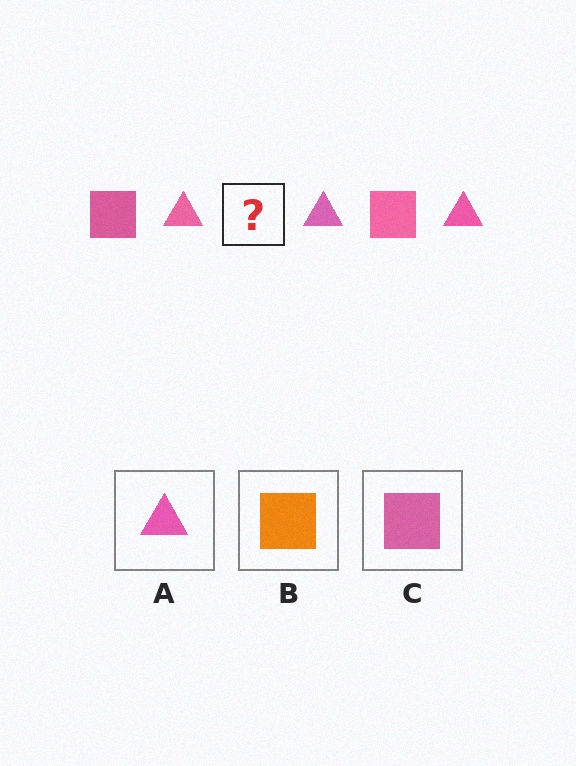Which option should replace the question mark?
Option C.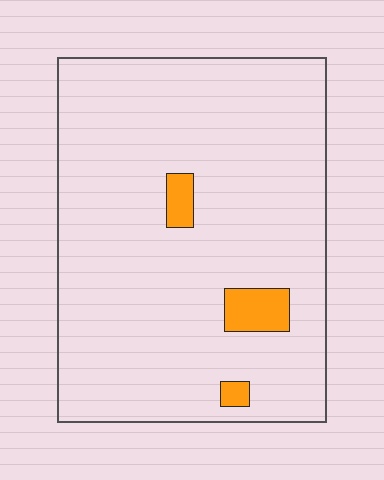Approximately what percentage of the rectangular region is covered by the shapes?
Approximately 5%.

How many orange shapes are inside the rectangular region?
3.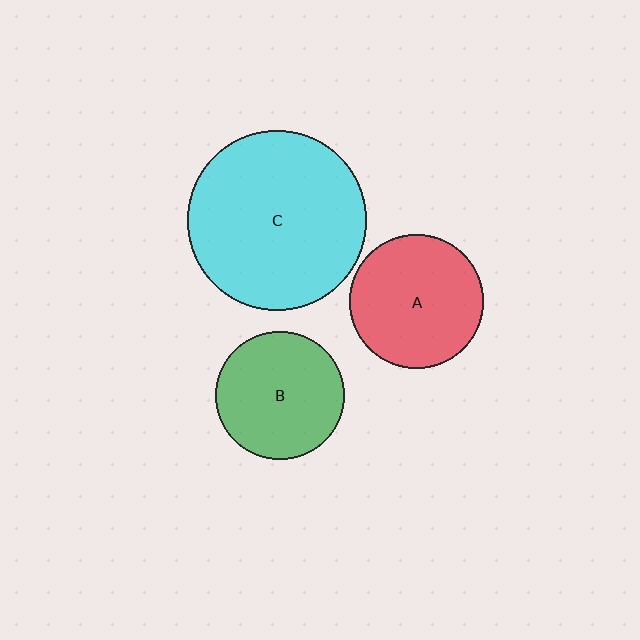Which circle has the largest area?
Circle C (cyan).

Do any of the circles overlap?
No, none of the circles overlap.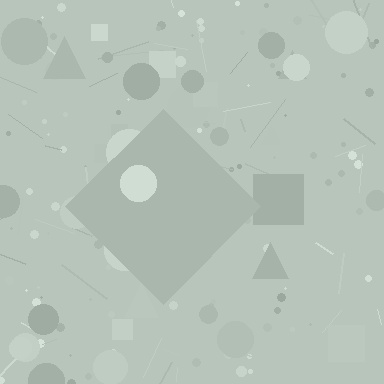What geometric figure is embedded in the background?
A diamond is embedded in the background.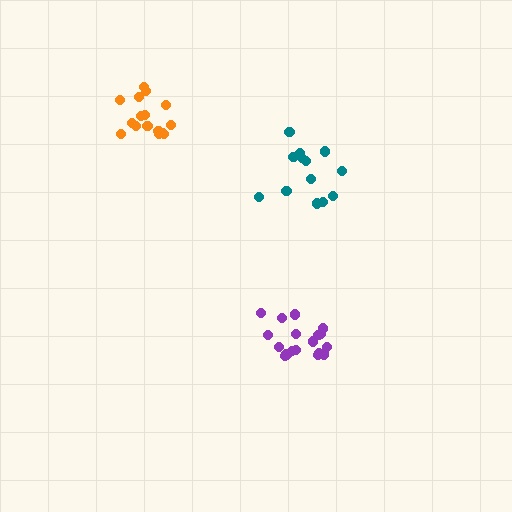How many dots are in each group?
Group 1: 13 dots, Group 2: 16 dots, Group 3: 18 dots (47 total).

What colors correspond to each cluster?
The clusters are colored: teal, orange, purple.